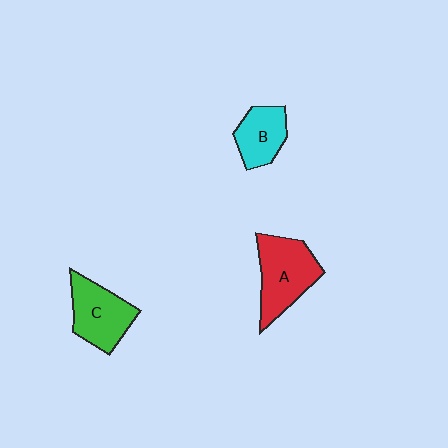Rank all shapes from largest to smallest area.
From largest to smallest: A (red), C (green), B (cyan).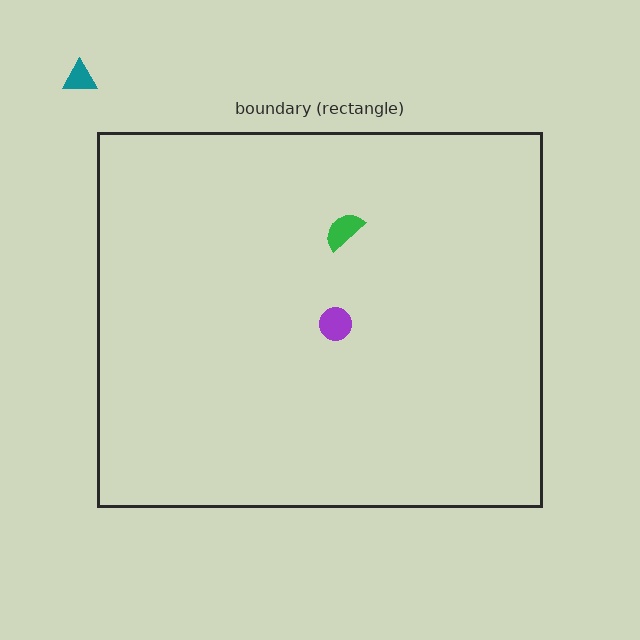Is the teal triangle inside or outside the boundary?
Outside.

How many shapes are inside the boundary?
2 inside, 1 outside.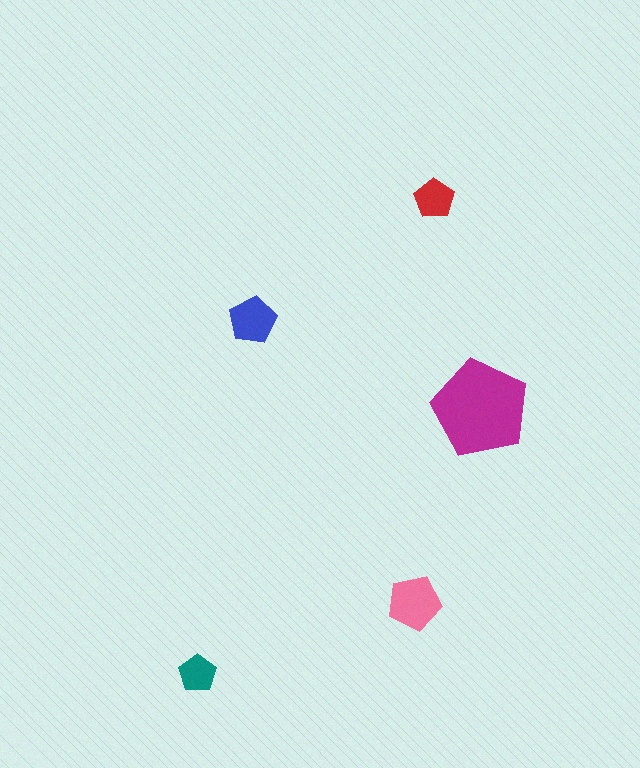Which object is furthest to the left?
The teal pentagon is leftmost.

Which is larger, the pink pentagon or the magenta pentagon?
The magenta one.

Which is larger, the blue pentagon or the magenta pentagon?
The magenta one.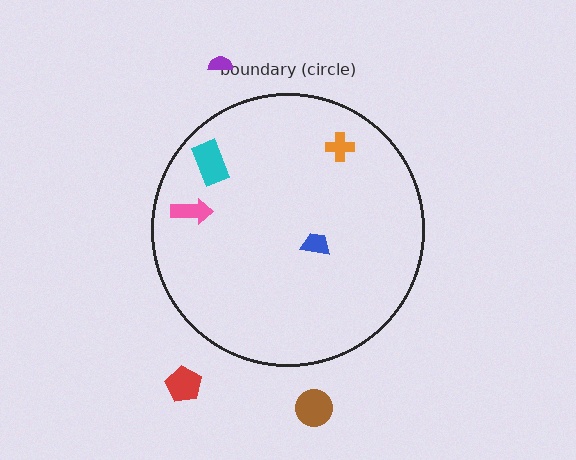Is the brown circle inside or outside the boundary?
Outside.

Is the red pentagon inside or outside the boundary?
Outside.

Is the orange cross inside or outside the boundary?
Inside.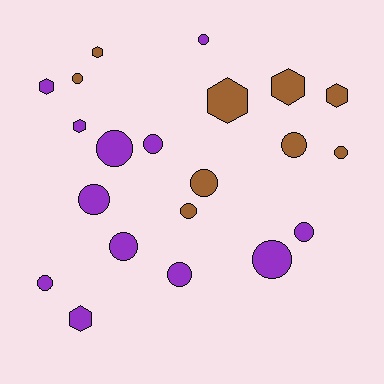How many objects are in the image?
There are 21 objects.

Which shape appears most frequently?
Circle, with 14 objects.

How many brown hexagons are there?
There are 4 brown hexagons.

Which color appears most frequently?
Purple, with 12 objects.